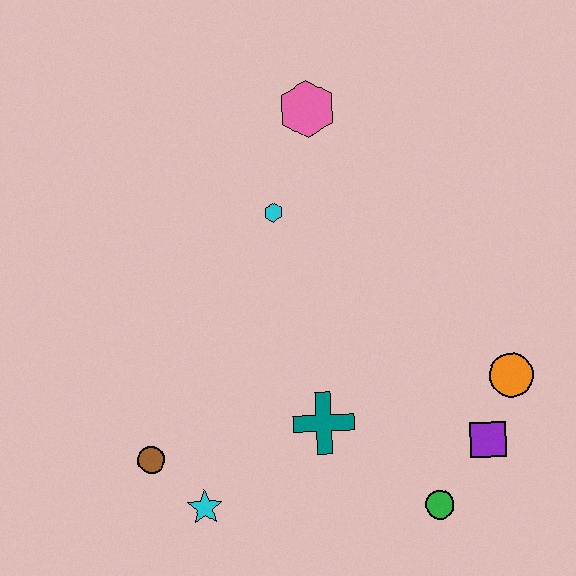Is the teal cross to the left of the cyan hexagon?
No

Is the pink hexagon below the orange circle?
No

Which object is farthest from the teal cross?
The pink hexagon is farthest from the teal cross.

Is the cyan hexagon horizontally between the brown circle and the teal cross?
Yes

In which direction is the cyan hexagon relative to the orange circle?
The cyan hexagon is to the left of the orange circle.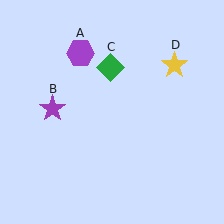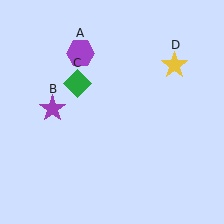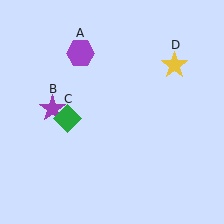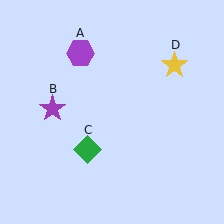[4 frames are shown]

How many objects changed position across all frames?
1 object changed position: green diamond (object C).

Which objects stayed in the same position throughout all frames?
Purple hexagon (object A) and purple star (object B) and yellow star (object D) remained stationary.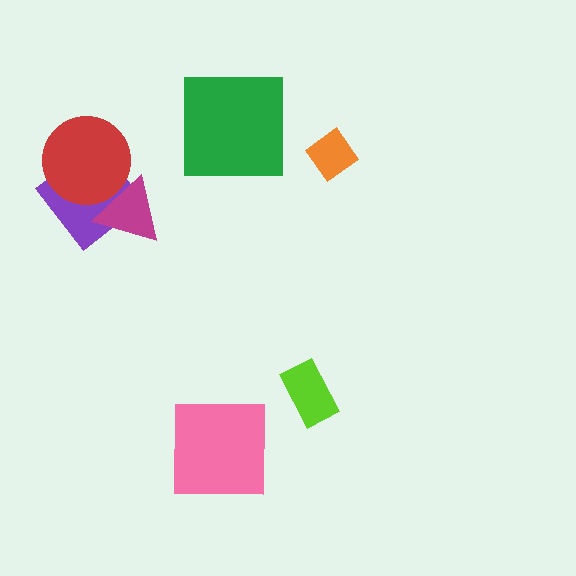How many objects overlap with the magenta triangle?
2 objects overlap with the magenta triangle.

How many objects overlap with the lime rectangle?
0 objects overlap with the lime rectangle.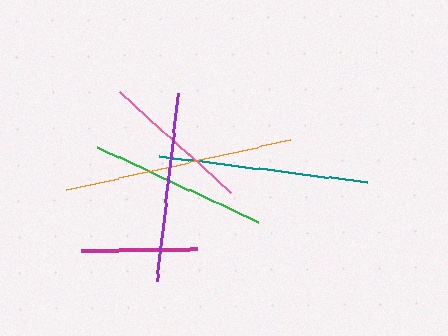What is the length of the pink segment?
The pink segment is approximately 149 pixels long.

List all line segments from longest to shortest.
From longest to shortest: orange, teal, purple, green, pink, magenta.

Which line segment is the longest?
The orange line is the longest at approximately 229 pixels.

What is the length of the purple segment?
The purple segment is approximately 189 pixels long.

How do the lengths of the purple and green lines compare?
The purple and green lines are approximately the same length.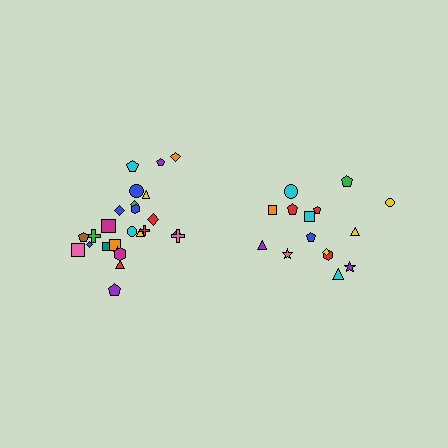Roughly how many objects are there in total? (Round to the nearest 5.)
Roughly 40 objects in total.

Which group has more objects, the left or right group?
The left group.